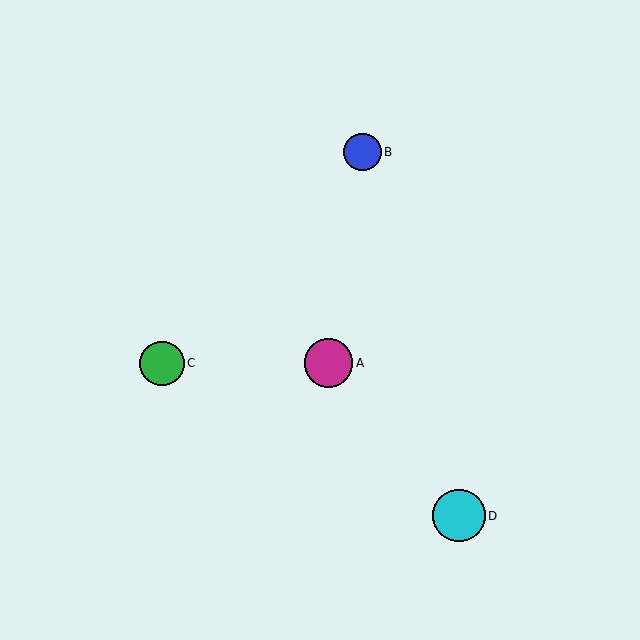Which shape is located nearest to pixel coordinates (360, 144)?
The blue circle (labeled B) at (362, 152) is nearest to that location.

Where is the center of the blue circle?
The center of the blue circle is at (362, 152).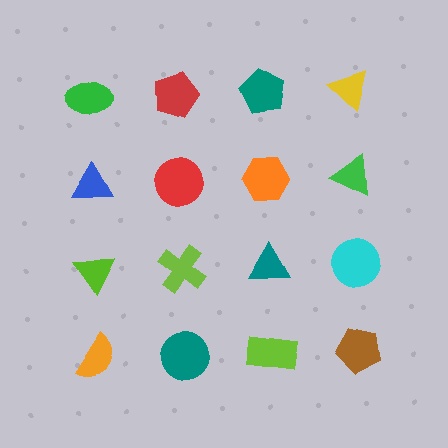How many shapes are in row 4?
4 shapes.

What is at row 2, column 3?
An orange hexagon.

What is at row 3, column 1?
A lime triangle.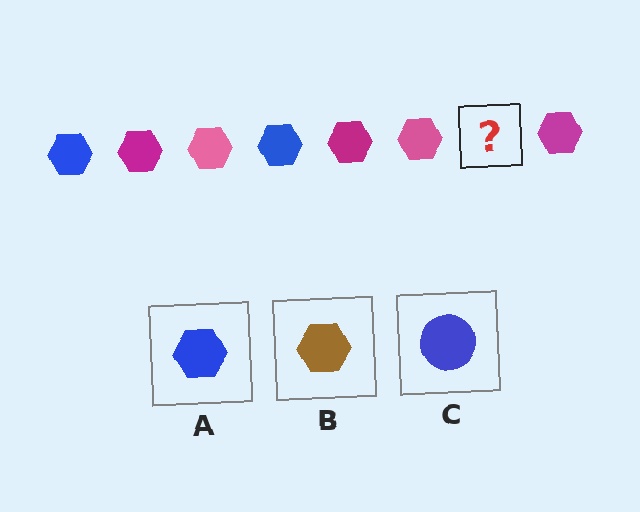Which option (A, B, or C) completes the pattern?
A.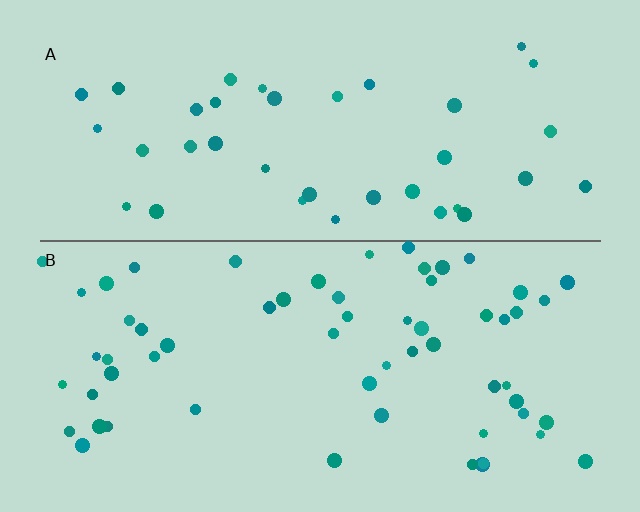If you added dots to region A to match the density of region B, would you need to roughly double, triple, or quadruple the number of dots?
Approximately double.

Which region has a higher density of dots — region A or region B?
B (the bottom).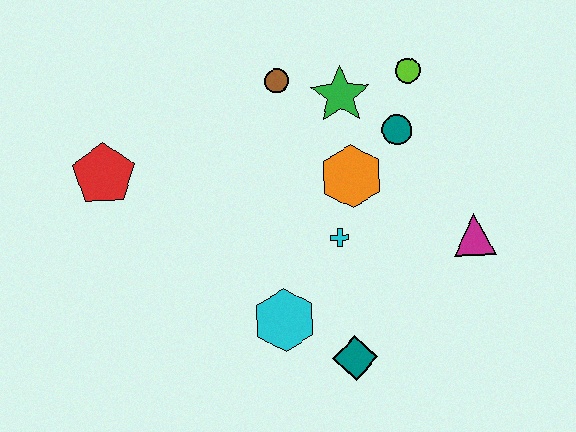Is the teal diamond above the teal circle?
No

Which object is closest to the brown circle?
The green star is closest to the brown circle.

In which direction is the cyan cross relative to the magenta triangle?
The cyan cross is to the left of the magenta triangle.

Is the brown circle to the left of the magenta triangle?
Yes